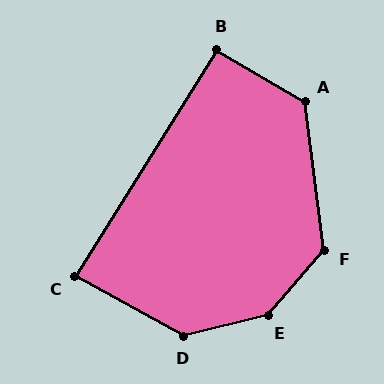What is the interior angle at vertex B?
Approximately 91 degrees (approximately right).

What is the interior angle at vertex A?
Approximately 128 degrees (obtuse).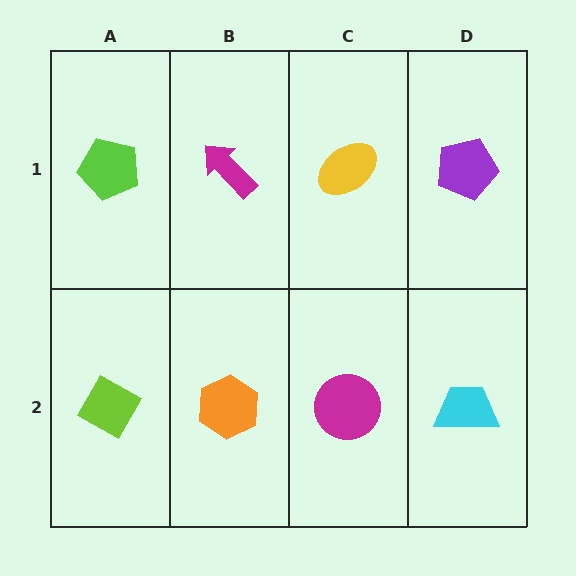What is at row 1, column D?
A purple pentagon.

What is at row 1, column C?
A yellow ellipse.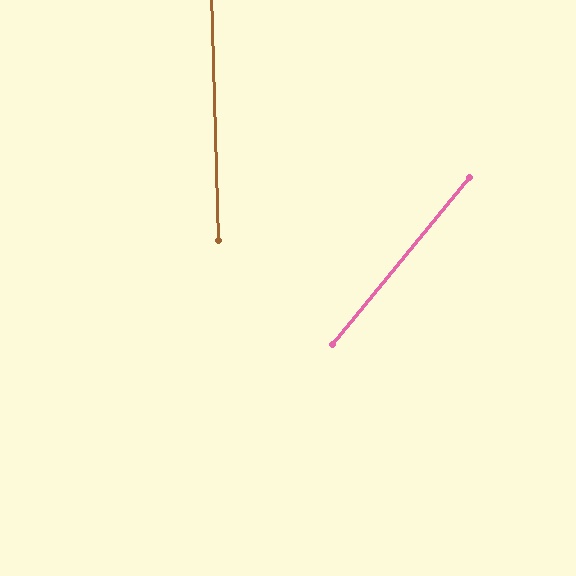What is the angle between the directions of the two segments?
Approximately 41 degrees.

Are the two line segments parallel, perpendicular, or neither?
Neither parallel nor perpendicular — they differ by about 41°.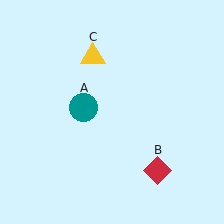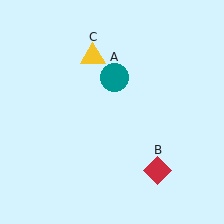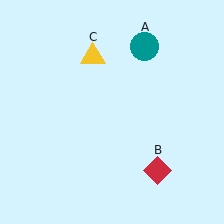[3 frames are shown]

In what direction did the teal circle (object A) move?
The teal circle (object A) moved up and to the right.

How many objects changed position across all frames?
1 object changed position: teal circle (object A).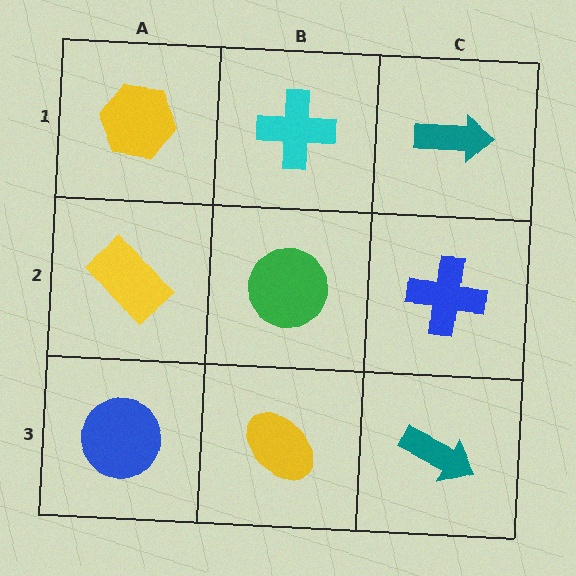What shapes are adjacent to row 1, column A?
A yellow rectangle (row 2, column A), a cyan cross (row 1, column B).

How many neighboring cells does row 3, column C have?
2.